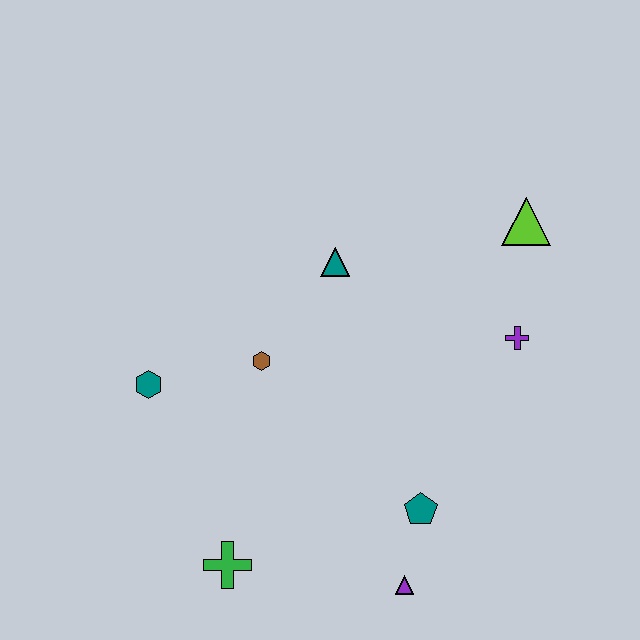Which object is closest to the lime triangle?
The purple cross is closest to the lime triangle.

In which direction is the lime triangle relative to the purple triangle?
The lime triangle is above the purple triangle.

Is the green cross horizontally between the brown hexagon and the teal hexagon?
Yes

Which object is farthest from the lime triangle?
The green cross is farthest from the lime triangle.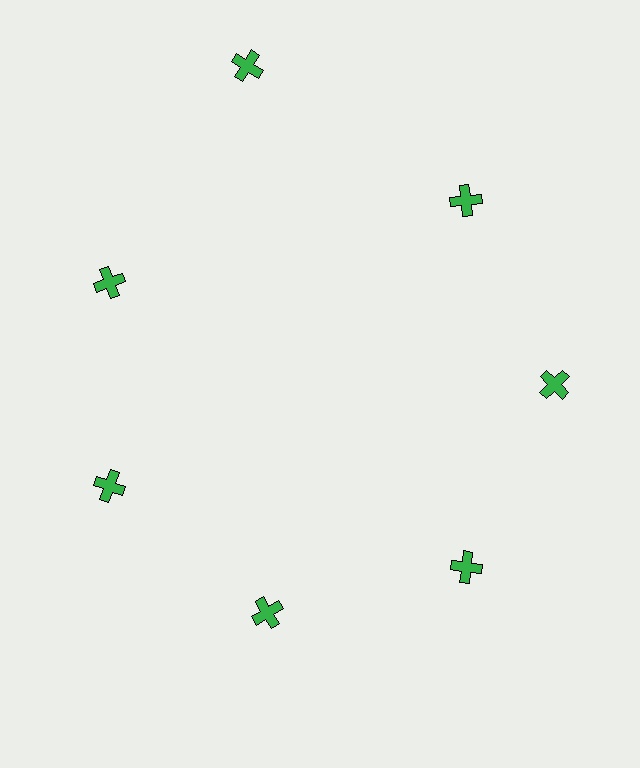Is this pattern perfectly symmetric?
No. The 7 green crosses are arranged in a ring, but one element near the 12 o'clock position is pushed outward from the center, breaking the 7-fold rotational symmetry.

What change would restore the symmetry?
The symmetry would be restored by moving it inward, back onto the ring so that all 7 crosses sit at equal angles and equal distance from the center.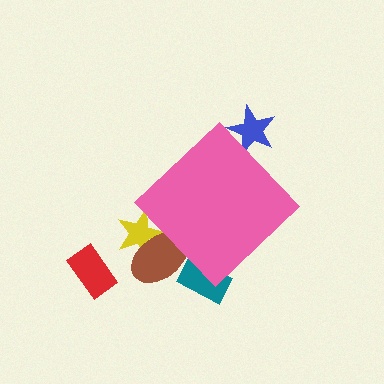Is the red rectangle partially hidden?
No, the red rectangle is fully visible.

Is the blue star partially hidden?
Yes, the blue star is partially hidden behind the pink diamond.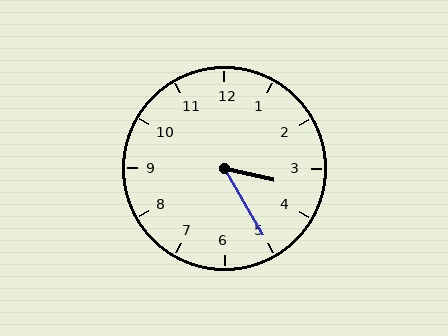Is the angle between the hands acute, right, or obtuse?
It is acute.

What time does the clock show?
3:25.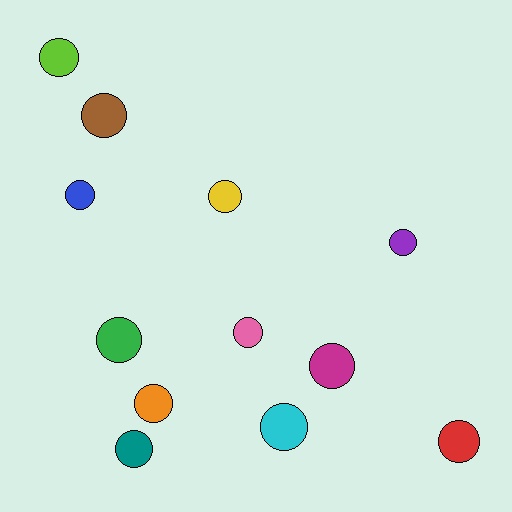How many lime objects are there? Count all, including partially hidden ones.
There is 1 lime object.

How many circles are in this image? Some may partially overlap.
There are 12 circles.